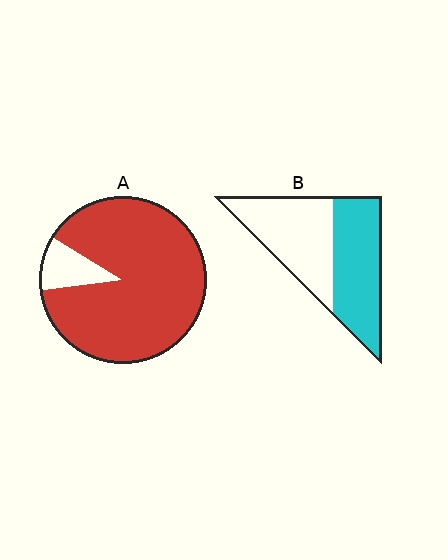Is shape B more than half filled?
Roughly half.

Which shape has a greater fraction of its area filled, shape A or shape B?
Shape A.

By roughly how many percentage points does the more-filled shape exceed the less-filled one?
By roughly 40 percentage points (A over B).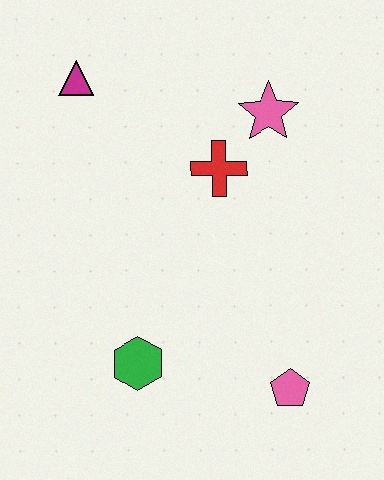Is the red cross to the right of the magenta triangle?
Yes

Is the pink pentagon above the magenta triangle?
No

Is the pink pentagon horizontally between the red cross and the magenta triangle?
No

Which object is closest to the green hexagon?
The pink pentagon is closest to the green hexagon.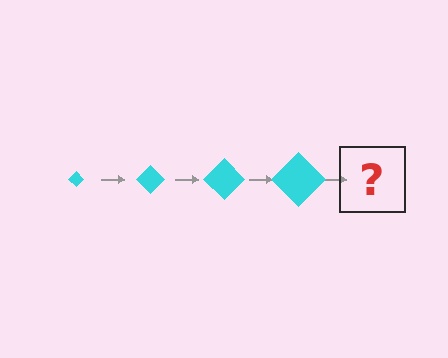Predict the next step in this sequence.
The next step is a cyan diamond, larger than the previous one.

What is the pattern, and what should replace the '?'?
The pattern is that the diamond gets progressively larger each step. The '?' should be a cyan diamond, larger than the previous one.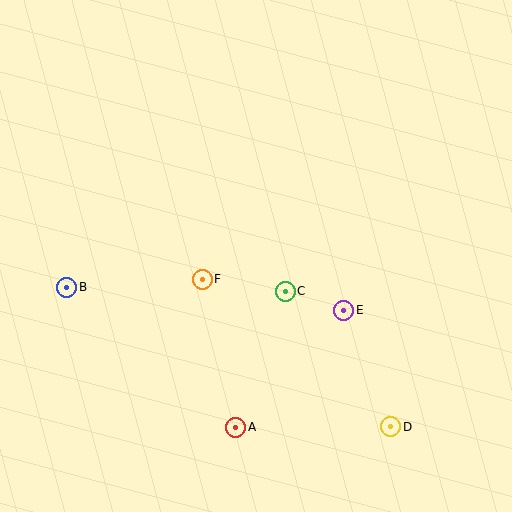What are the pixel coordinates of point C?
Point C is at (285, 291).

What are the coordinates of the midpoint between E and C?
The midpoint between E and C is at (315, 301).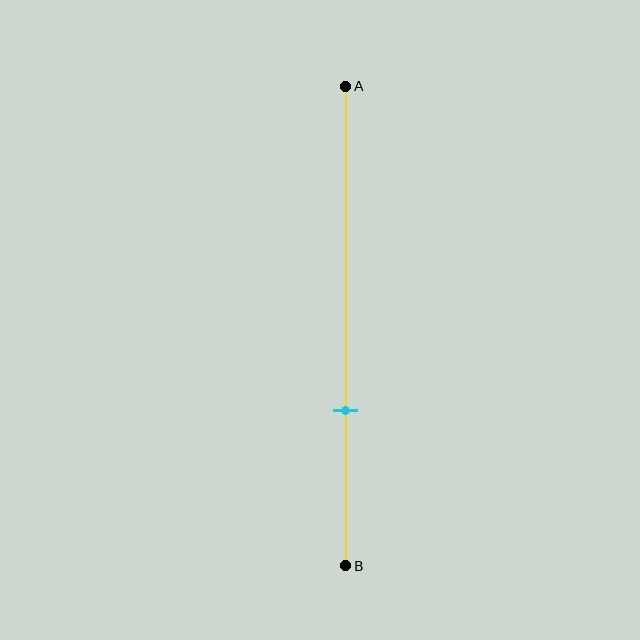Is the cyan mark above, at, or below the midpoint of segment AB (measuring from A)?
The cyan mark is below the midpoint of segment AB.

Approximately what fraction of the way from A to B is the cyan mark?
The cyan mark is approximately 70% of the way from A to B.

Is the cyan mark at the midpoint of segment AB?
No, the mark is at about 70% from A, not at the 50% midpoint.